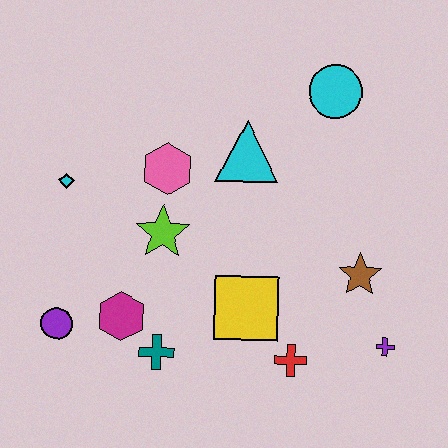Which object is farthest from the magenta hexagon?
The cyan circle is farthest from the magenta hexagon.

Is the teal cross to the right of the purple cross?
No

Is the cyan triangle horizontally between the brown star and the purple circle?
Yes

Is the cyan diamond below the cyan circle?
Yes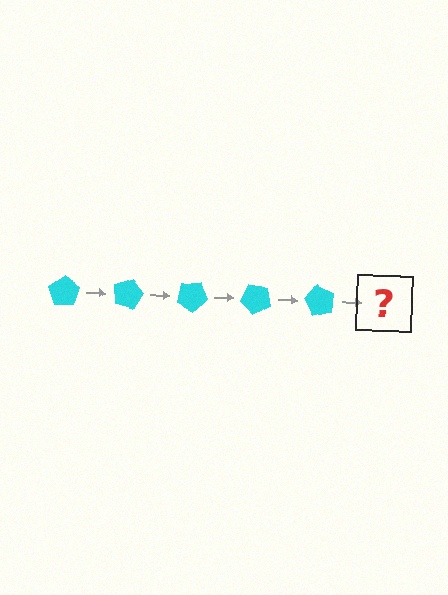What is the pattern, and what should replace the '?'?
The pattern is that the pentagon rotates 15 degrees each step. The '?' should be a cyan pentagon rotated 75 degrees.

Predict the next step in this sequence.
The next step is a cyan pentagon rotated 75 degrees.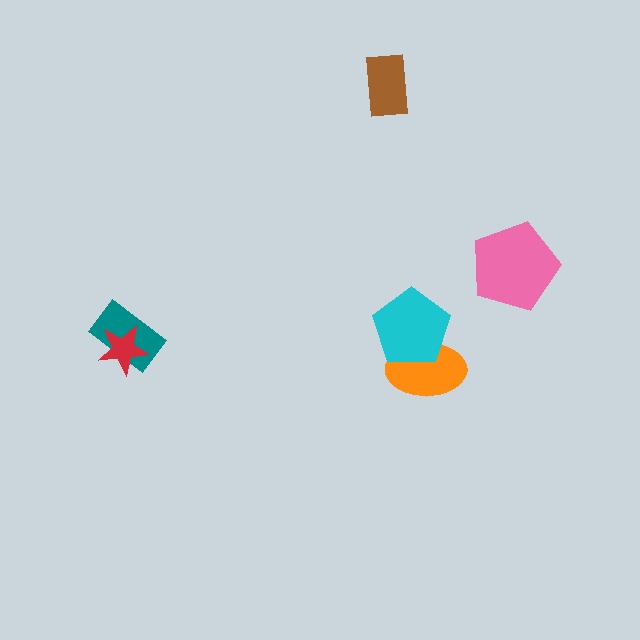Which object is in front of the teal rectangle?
The red star is in front of the teal rectangle.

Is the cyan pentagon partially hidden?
No, no other shape covers it.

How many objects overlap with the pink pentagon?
0 objects overlap with the pink pentagon.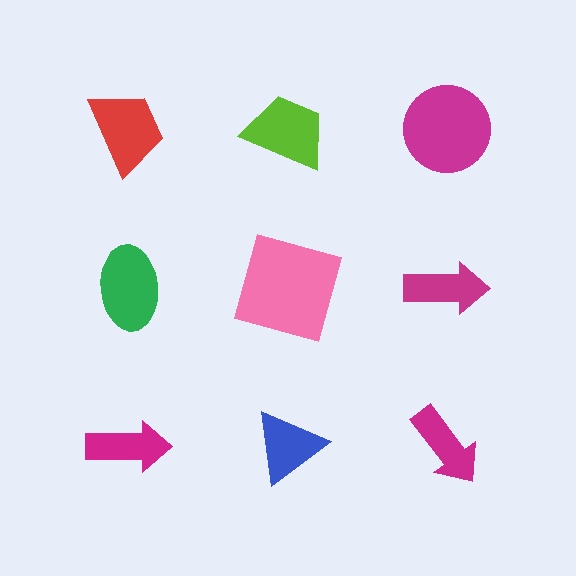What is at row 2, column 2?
A pink square.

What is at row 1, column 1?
A red trapezoid.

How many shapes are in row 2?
3 shapes.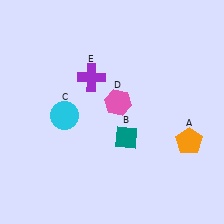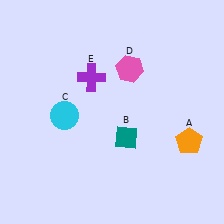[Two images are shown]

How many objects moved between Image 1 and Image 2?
1 object moved between the two images.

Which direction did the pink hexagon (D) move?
The pink hexagon (D) moved up.